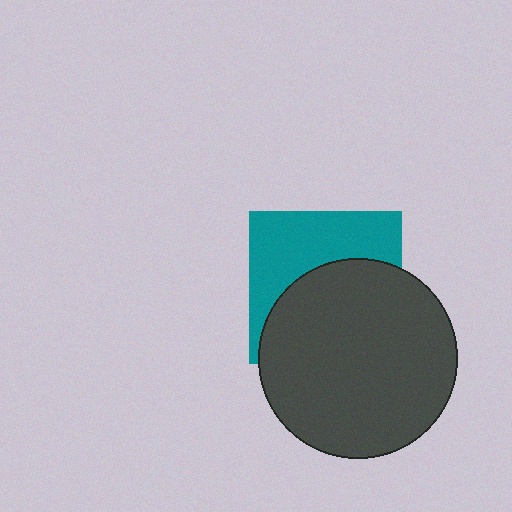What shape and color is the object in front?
The object in front is a dark gray circle.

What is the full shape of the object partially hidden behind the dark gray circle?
The partially hidden object is a teal square.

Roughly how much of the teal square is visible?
A small part of it is visible (roughly 44%).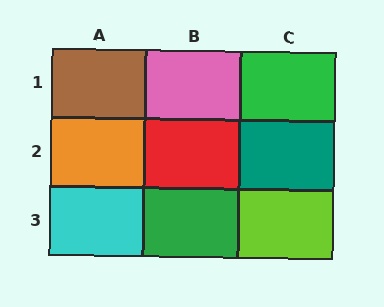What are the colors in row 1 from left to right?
Brown, pink, green.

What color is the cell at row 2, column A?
Orange.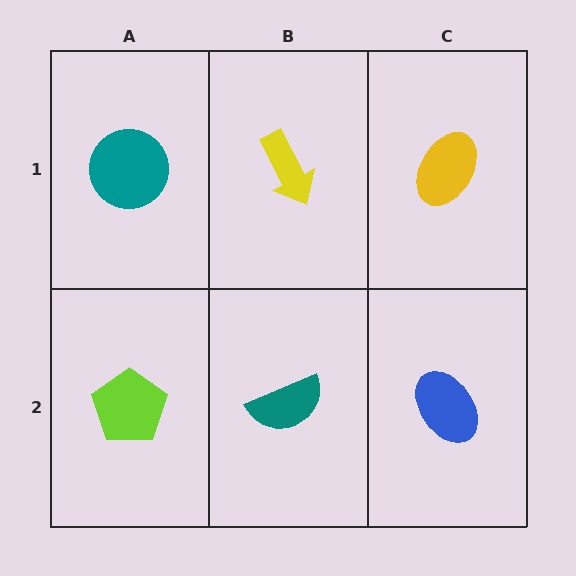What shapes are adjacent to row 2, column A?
A teal circle (row 1, column A), a teal semicircle (row 2, column B).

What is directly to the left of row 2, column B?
A lime pentagon.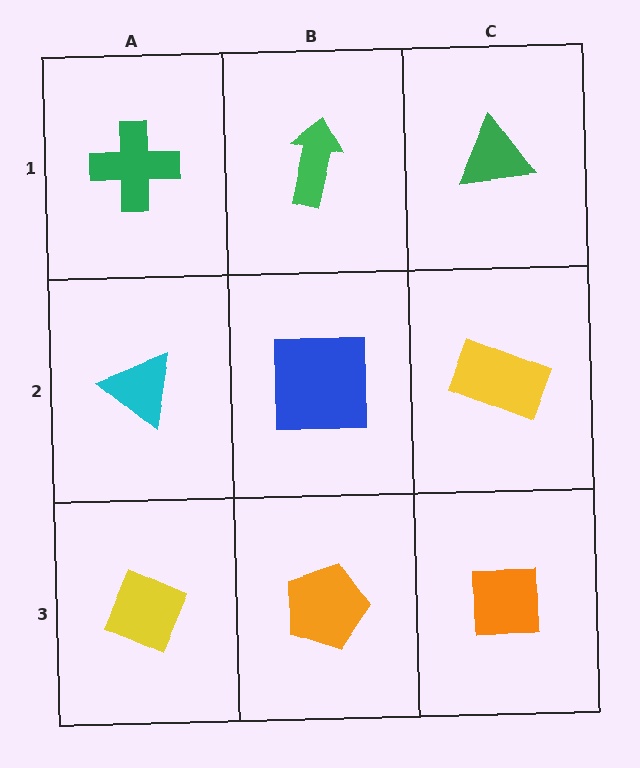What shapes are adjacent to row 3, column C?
A yellow rectangle (row 2, column C), an orange pentagon (row 3, column B).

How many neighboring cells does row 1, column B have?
3.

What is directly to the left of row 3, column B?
A yellow diamond.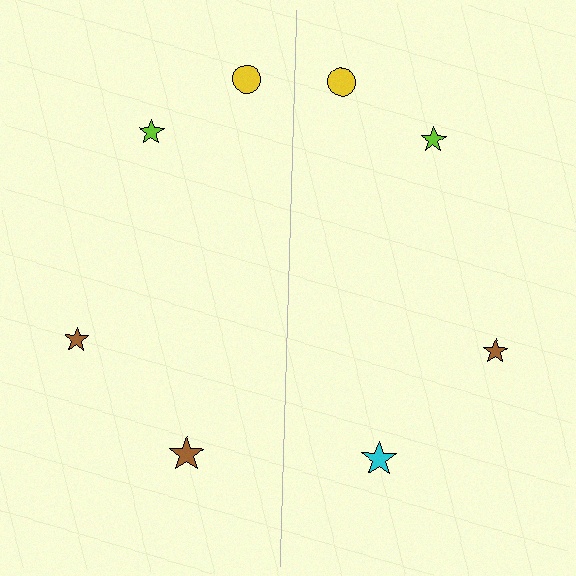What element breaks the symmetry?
The cyan star on the right side breaks the symmetry — its mirror counterpart is brown.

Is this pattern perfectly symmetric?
No, the pattern is not perfectly symmetric. The cyan star on the right side breaks the symmetry — its mirror counterpart is brown.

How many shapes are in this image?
There are 8 shapes in this image.